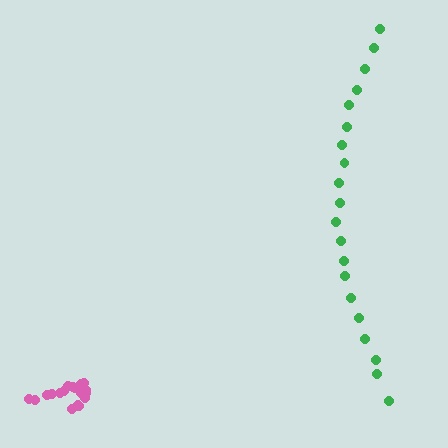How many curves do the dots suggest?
There are 2 distinct paths.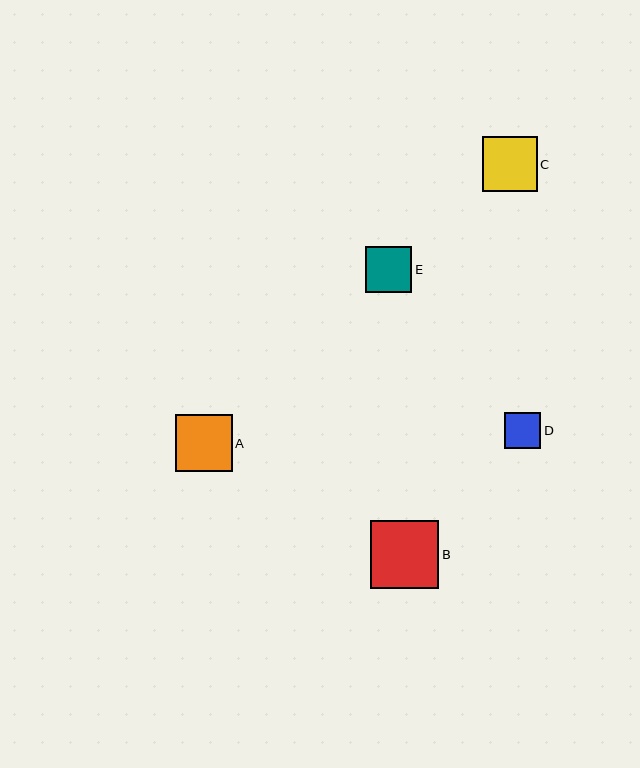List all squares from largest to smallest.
From largest to smallest: B, A, C, E, D.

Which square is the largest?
Square B is the largest with a size of approximately 68 pixels.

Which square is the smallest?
Square D is the smallest with a size of approximately 36 pixels.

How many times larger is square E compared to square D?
Square E is approximately 1.3 times the size of square D.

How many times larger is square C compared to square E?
Square C is approximately 1.2 times the size of square E.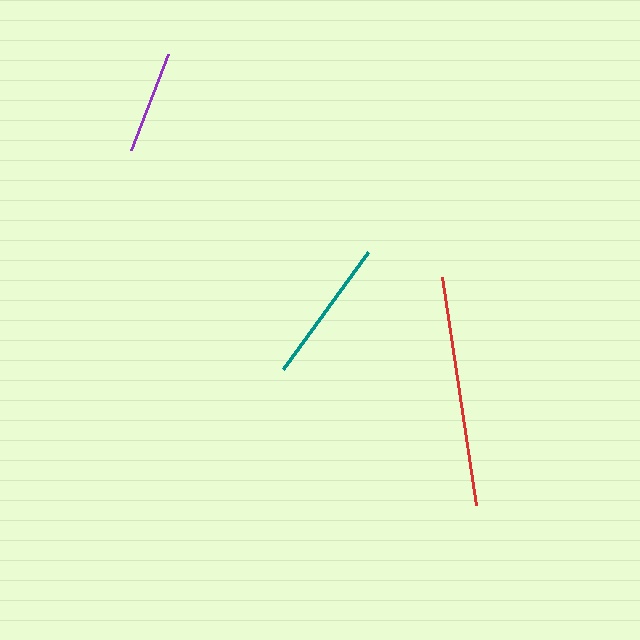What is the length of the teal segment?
The teal segment is approximately 145 pixels long.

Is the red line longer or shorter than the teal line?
The red line is longer than the teal line.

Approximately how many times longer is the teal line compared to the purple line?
The teal line is approximately 1.4 times the length of the purple line.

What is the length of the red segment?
The red segment is approximately 231 pixels long.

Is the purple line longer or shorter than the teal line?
The teal line is longer than the purple line.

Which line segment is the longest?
The red line is the longest at approximately 231 pixels.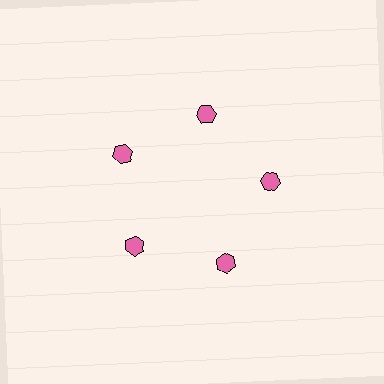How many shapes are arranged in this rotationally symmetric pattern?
There are 5 shapes, arranged in 5 groups of 1.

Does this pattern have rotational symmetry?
Yes, this pattern has 5-fold rotational symmetry. It looks the same after rotating 72 degrees around the center.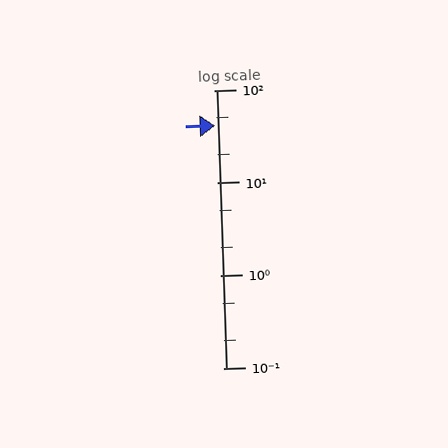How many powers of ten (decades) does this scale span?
The scale spans 3 decades, from 0.1 to 100.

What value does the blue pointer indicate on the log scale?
The pointer indicates approximately 41.